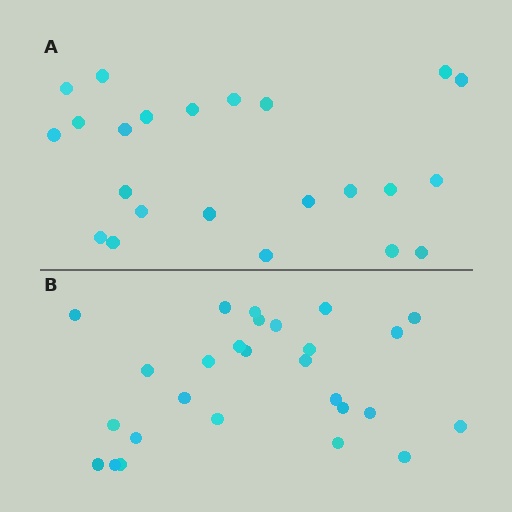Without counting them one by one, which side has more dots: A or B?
Region B (the bottom region) has more dots.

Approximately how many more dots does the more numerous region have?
Region B has about 4 more dots than region A.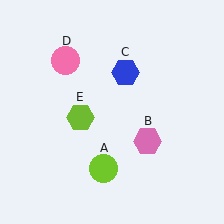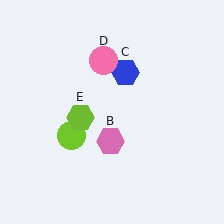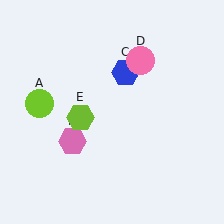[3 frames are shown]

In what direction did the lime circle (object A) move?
The lime circle (object A) moved up and to the left.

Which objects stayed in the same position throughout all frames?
Blue hexagon (object C) and lime hexagon (object E) remained stationary.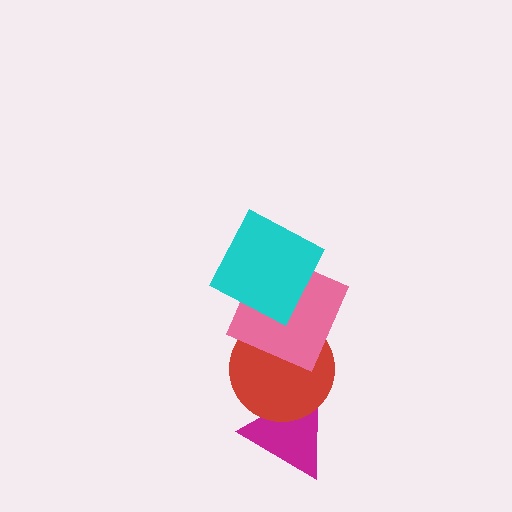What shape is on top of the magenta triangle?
The red circle is on top of the magenta triangle.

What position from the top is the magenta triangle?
The magenta triangle is 4th from the top.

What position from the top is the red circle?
The red circle is 3rd from the top.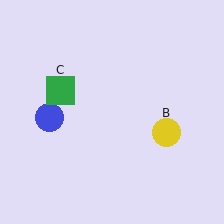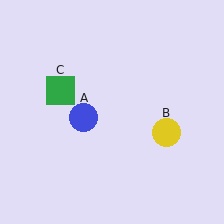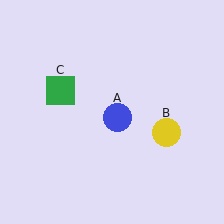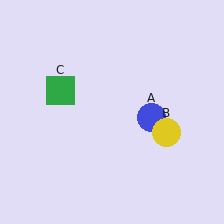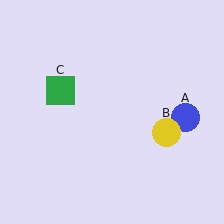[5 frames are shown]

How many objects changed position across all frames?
1 object changed position: blue circle (object A).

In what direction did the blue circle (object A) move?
The blue circle (object A) moved right.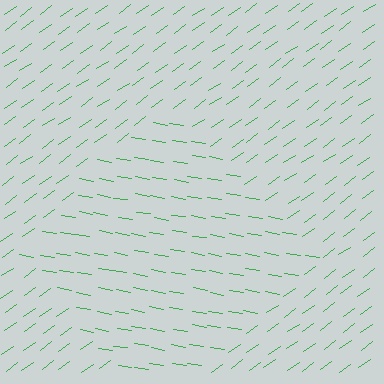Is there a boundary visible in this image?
Yes, there is a texture boundary formed by a change in line orientation.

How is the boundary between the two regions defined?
The boundary is defined purely by a change in line orientation (approximately 45 degrees difference). All lines are the same color and thickness.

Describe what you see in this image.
The image is filled with small green line segments. A diamond region in the image has lines oriented differently from the surrounding lines, creating a visible texture boundary.